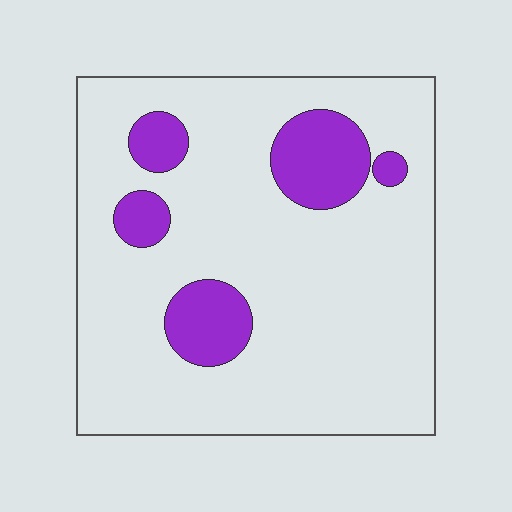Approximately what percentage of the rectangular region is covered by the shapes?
Approximately 15%.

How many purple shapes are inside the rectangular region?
5.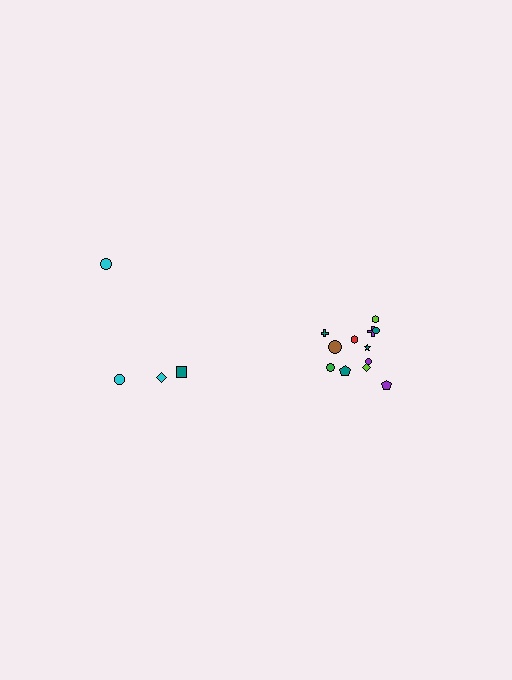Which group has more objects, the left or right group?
The right group.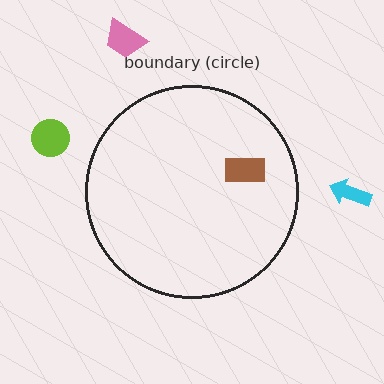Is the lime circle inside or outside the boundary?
Outside.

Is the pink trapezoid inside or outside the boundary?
Outside.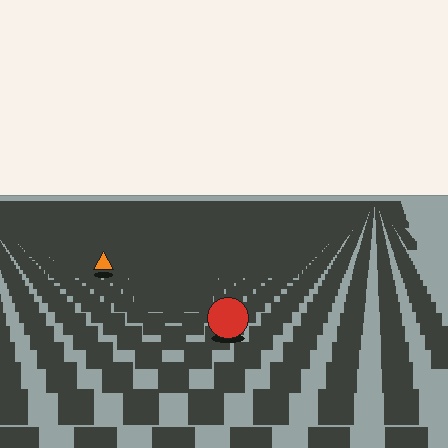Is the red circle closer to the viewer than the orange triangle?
Yes. The red circle is closer — you can tell from the texture gradient: the ground texture is coarser near it.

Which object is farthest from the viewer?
The orange triangle is farthest from the viewer. It appears smaller and the ground texture around it is denser.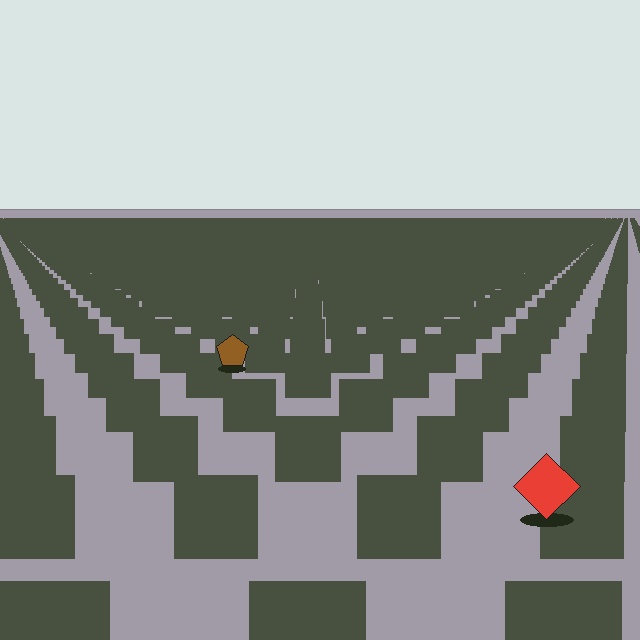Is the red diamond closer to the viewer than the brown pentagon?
Yes. The red diamond is closer — you can tell from the texture gradient: the ground texture is coarser near it.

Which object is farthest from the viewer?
The brown pentagon is farthest from the viewer. It appears smaller and the ground texture around it is denser.